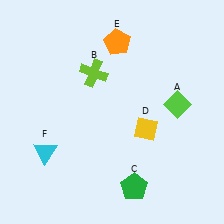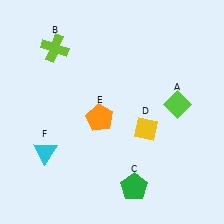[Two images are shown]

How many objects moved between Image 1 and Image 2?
2 objects moved between the two images.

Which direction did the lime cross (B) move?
The lime cross (B) moved left.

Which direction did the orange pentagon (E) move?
The orange pentagon (E) moved down.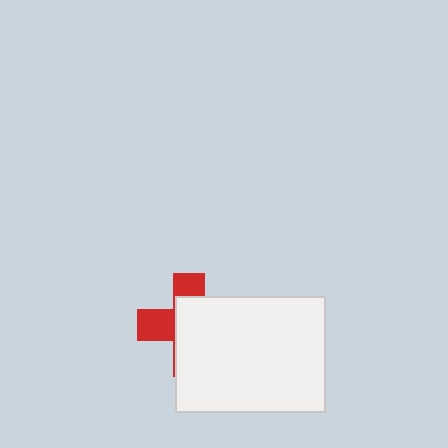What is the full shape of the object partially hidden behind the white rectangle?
The partially hidden object is a red cross.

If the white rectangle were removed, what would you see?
You would see the complete red cross.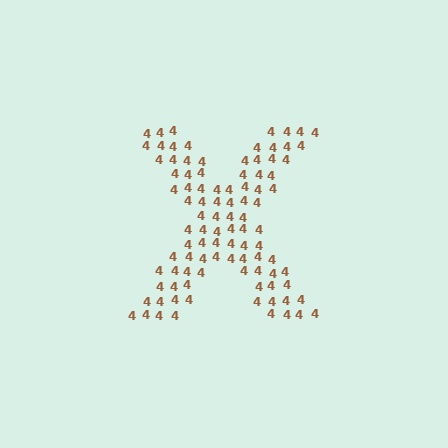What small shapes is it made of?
It is made of small digit 4's.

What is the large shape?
The large shape is the letter X.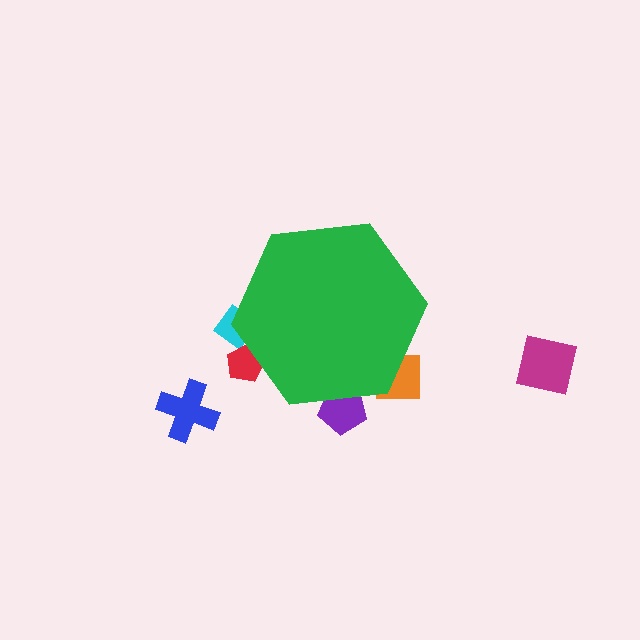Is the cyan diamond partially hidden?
Yes, the cyan diamond is partially hidden behind the green hexagon.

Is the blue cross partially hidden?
No, the blue cross is fully visible.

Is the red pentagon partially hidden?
Yes, the red pentagon is partially hidden behind the green hexagon.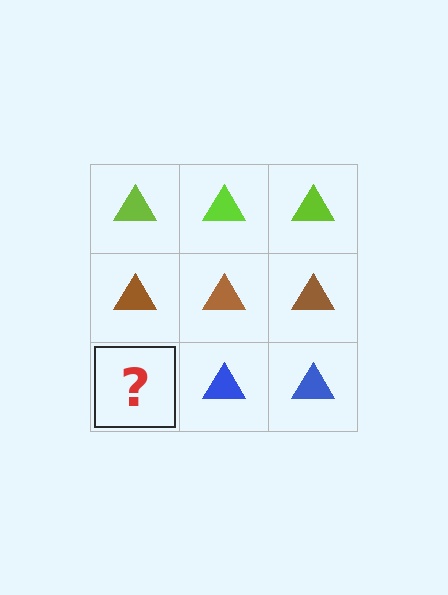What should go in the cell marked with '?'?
The missing cell should contain a blue triangle.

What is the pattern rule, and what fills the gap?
The rule is that each row has a consistent color. The gap should be filled with a blue triangle.